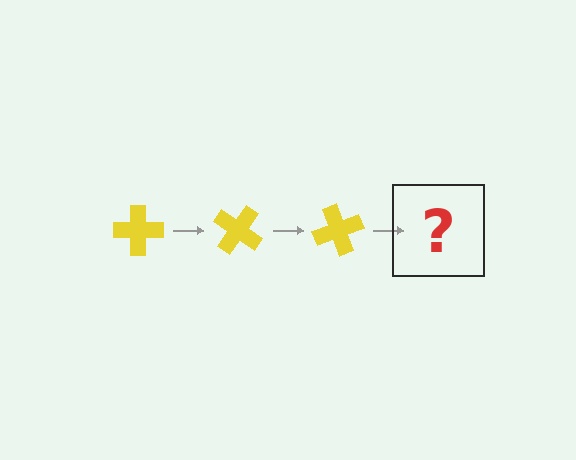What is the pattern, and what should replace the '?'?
The pattern is that the cross rotates 35 degrees each step. The '?' should be a yellow cross rotated 105 degrees.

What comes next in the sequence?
The next element should be a yellow cross rotated 105 degrees.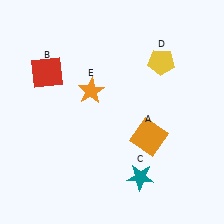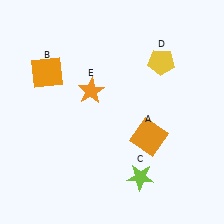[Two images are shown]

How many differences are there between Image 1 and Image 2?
There are 2 differences between the two images.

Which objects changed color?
B changed from red to orange. C changed from teal to lime.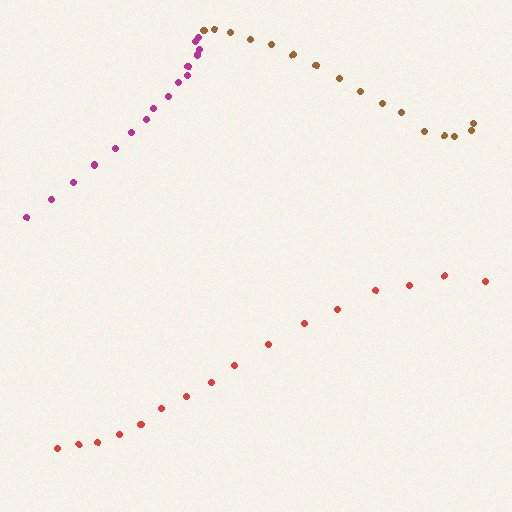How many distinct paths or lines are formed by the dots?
There are 3 distinct paths.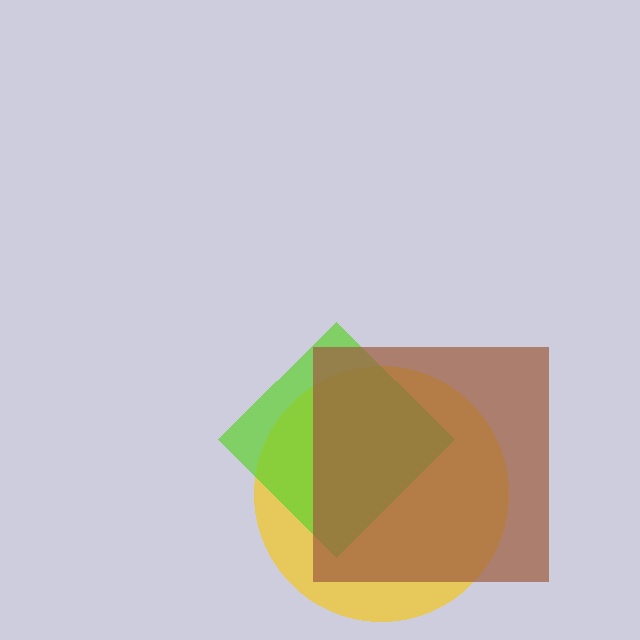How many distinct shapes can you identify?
There are 3 distinct shapes: a yellow circle, a lime diamond, a brown square.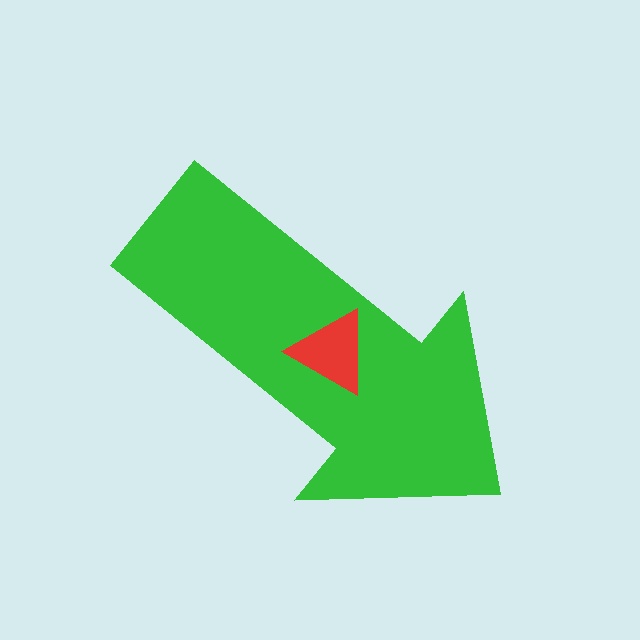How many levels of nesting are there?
2.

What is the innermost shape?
The red triangle.